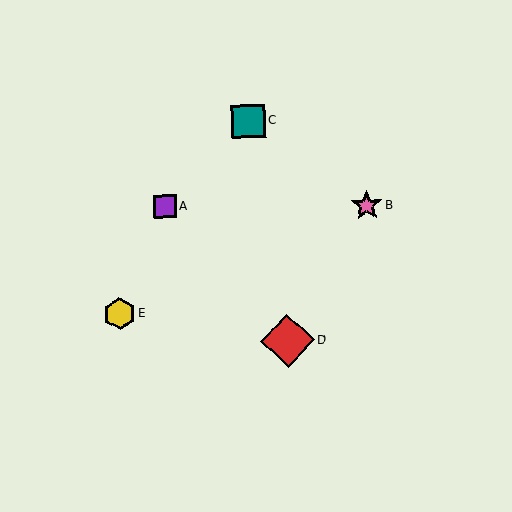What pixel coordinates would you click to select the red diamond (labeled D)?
Click at (288, 341) to select the red diamond D.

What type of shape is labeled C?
Shape C is a teal square.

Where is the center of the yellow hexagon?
The center of the yellow hexagon is at (120, 314).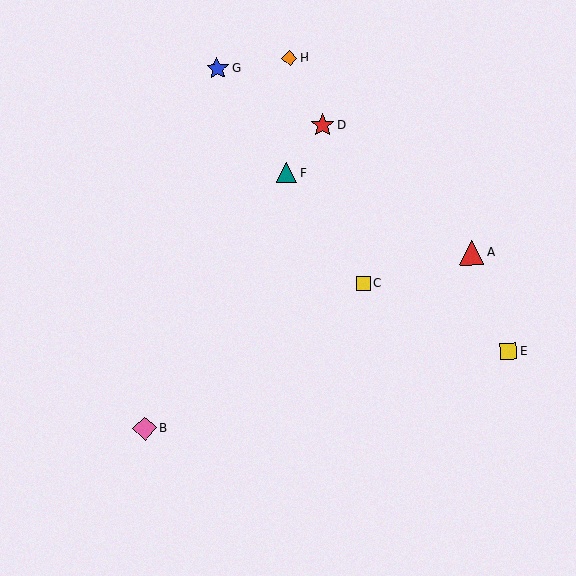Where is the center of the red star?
The center of the red star is at (322, 125).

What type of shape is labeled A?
Shape A is a red triangle.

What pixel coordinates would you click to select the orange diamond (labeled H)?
Click at (290, 58) to select the orange diamond H.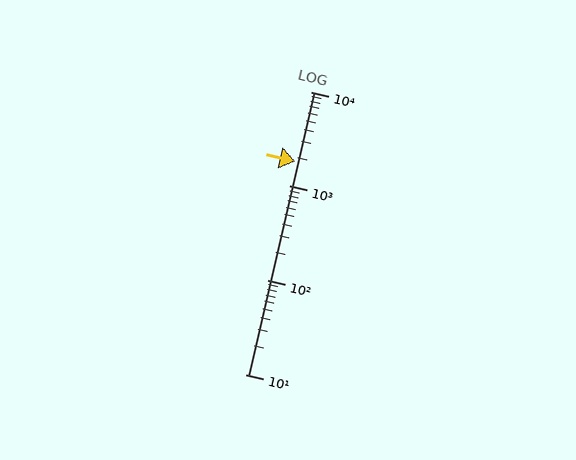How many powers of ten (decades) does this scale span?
The scale spans 3 decades, from 10 to 10000.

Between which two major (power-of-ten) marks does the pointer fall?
The pointer is between 1000 and 10000.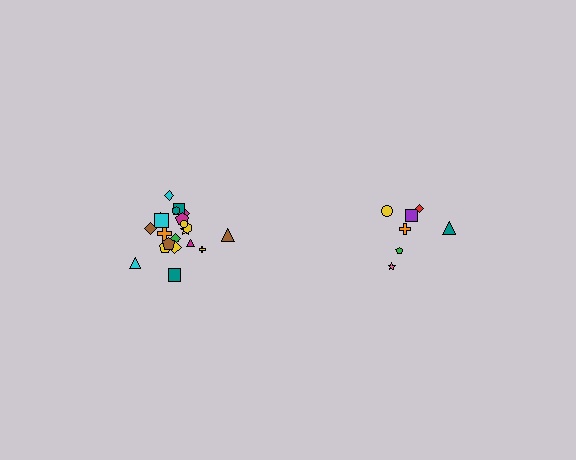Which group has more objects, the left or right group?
The left group.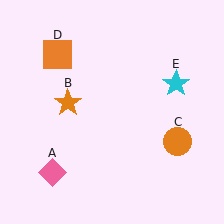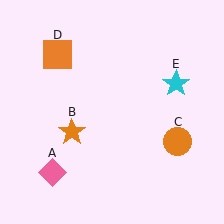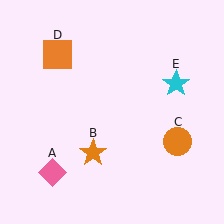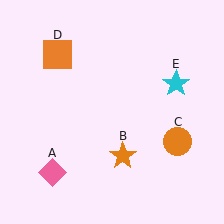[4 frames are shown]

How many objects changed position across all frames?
1 object changed position: orange star (object B).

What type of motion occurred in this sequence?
The orange star (object B) rotated counterclockwise around the center of the scene.